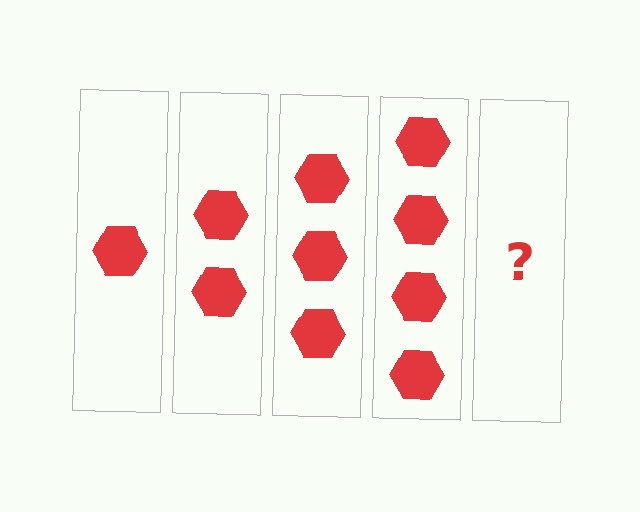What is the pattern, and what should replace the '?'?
The pattern is that each step adds one more hexagon. The '?' should be 5 hexagons.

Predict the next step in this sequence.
The next step is 5 hexagons.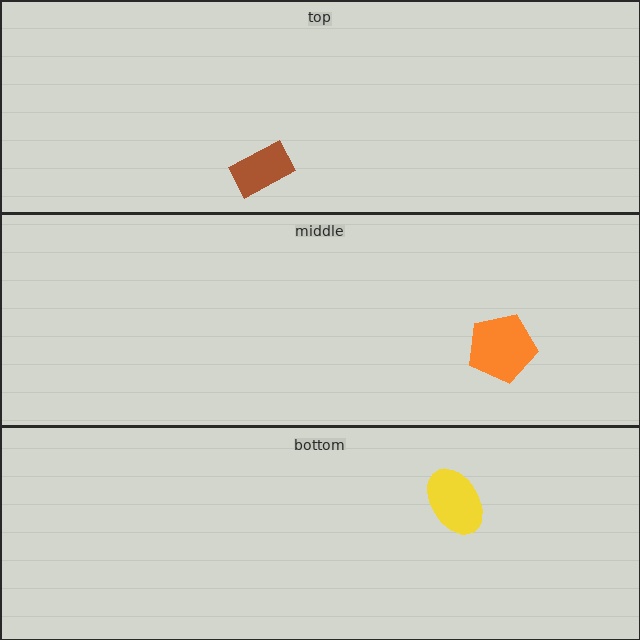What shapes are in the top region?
The brown rectangle.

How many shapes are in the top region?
1.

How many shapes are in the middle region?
1.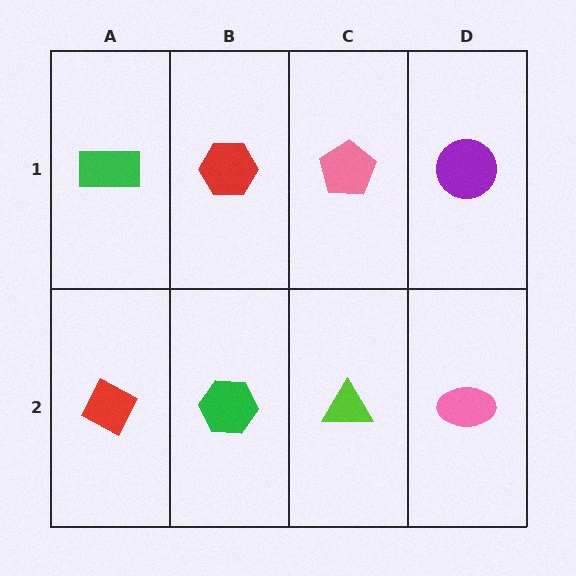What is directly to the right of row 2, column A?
A green hexagon.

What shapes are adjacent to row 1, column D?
A pink ellipse (row 2, column D), a pink pentagon (row 1, column C).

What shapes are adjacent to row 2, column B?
A red hexagon (row 1, column B), a red diamond (row 2, column A), a lime triangle (row 2, column C).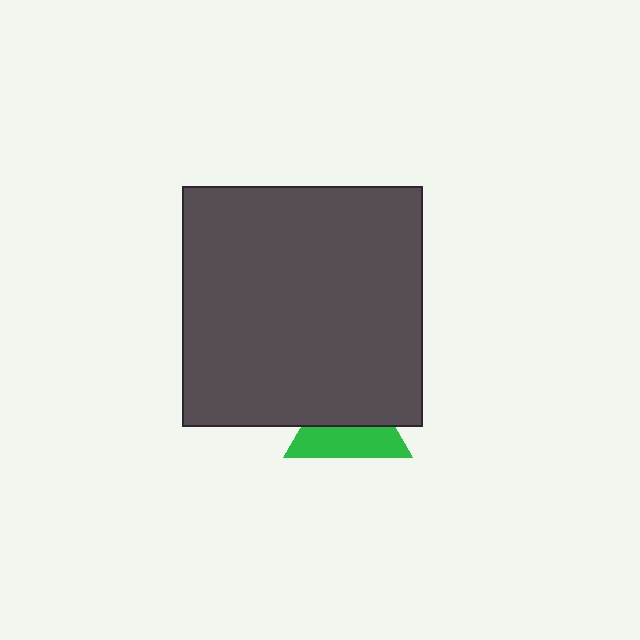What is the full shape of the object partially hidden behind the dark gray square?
The partially hidden object is a green triangle.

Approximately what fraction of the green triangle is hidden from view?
Roughly 54% of the green triangle is hidden behind the dark gray square.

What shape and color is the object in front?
The object in front is a dark gray square.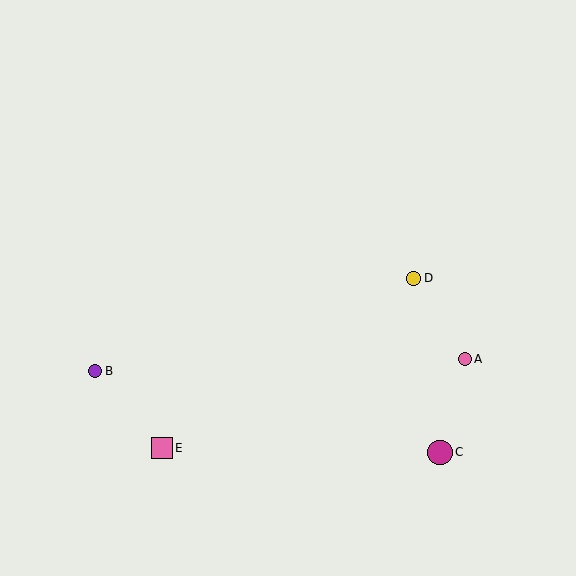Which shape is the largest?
The magenta circle (labeled C) is the largest.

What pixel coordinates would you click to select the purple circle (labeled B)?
Click at (95, 371) to select the purple circle B.